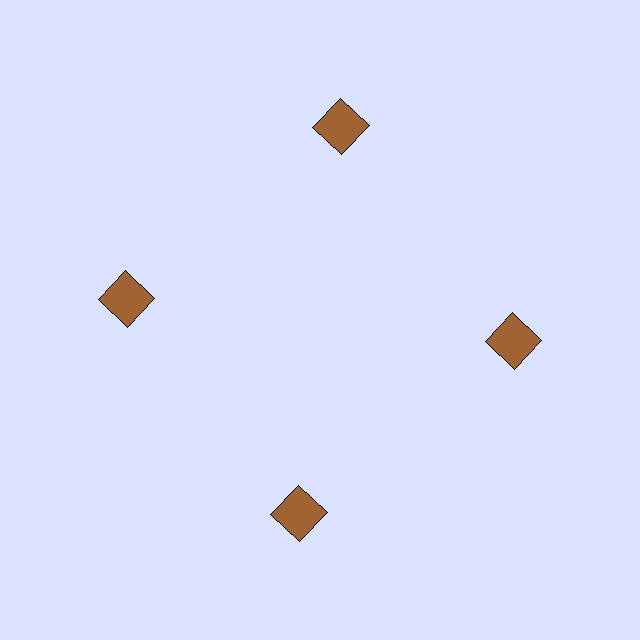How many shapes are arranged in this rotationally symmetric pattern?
There are 4 shapes, arranged in 4 groups of 1.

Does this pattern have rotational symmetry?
Yes, this pattern has 4-fold rotational symmetry. It looks the same after rotating 90 degrees around the center.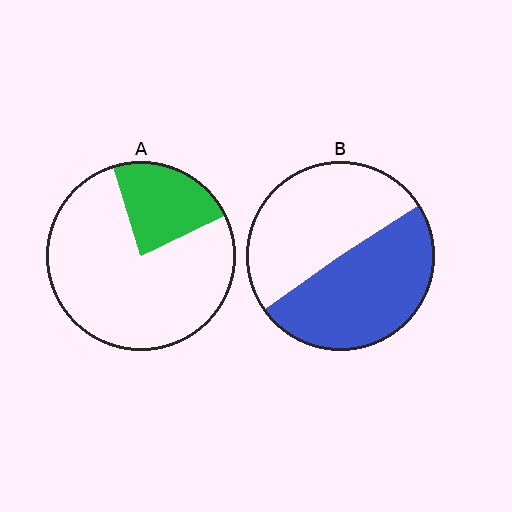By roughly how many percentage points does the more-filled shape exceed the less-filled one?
By roughly 25 percentage points (B over A).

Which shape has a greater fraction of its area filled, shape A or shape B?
Shape B.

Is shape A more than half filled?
No.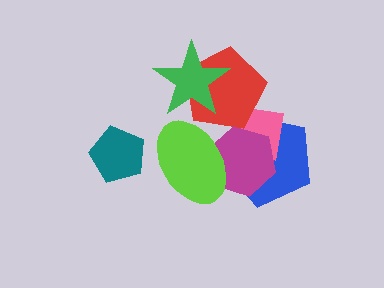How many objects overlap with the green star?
1 object overlaps with the green star.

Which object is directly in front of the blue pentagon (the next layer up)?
The pink square is directly in front of the blue pentagon.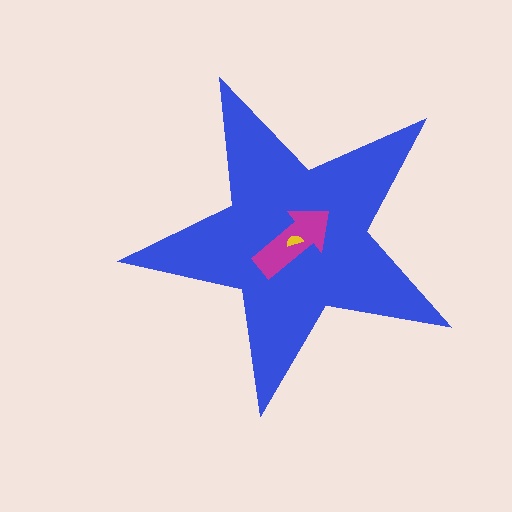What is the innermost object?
The yellow semicircle.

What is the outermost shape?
The blue star.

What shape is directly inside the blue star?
The magenta arrow.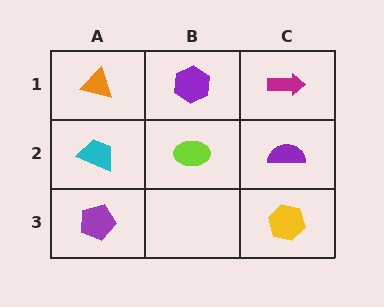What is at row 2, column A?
A cyan trapezoid.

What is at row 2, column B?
A lime ellipse.